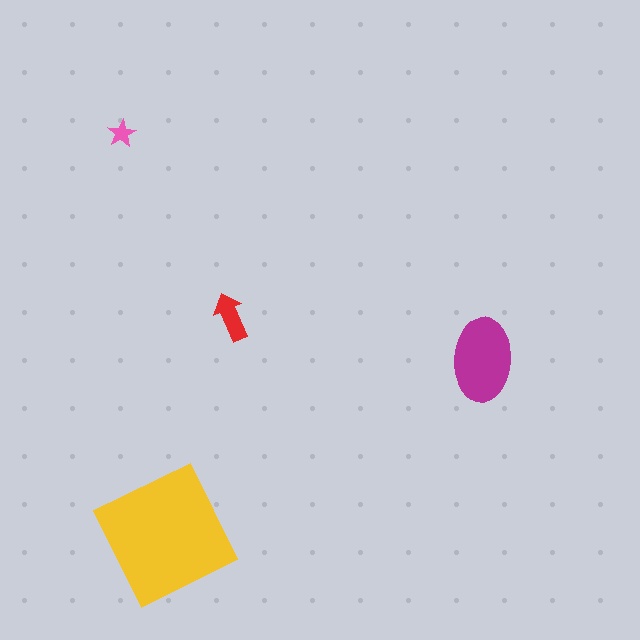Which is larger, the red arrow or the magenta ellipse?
The magenta ellipse.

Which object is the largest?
The yellow square.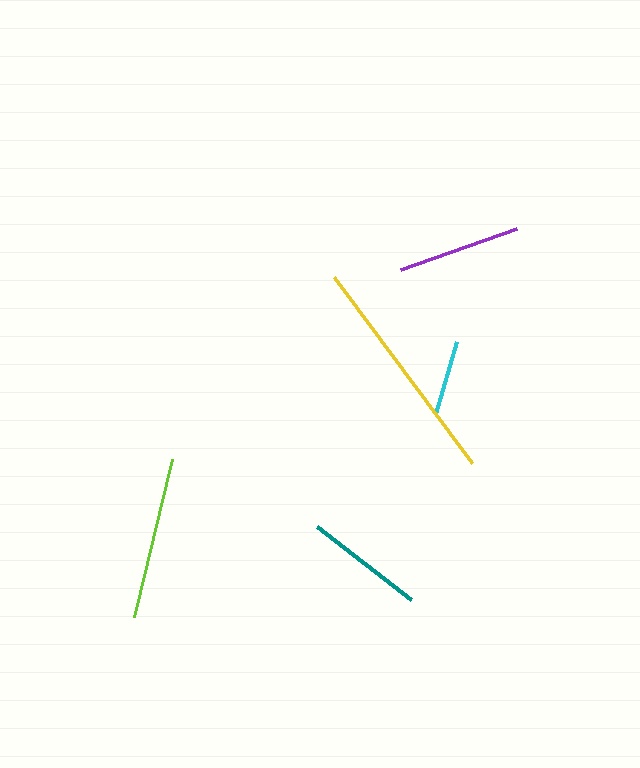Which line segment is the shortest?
The cyan line is the shortest at approximately 75 pixels.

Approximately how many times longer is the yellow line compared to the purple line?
The yellow line is approximately 1.9 times the length of the purple line.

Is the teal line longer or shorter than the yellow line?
The yellow line is longer than the teal line.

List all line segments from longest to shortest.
From longest to shortest: yellow, lime, purple, teal, cyan.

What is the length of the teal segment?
The teal segment is approximately 119 pixels long.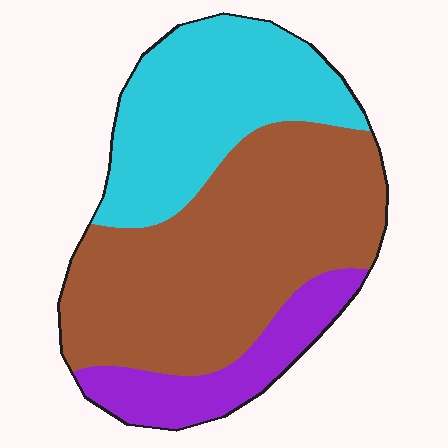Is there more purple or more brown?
Brown.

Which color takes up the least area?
Purple, at roughly 15%.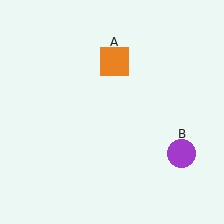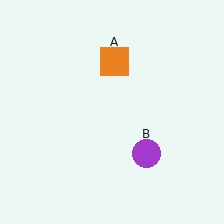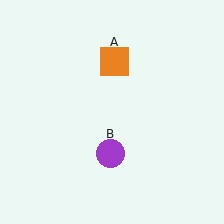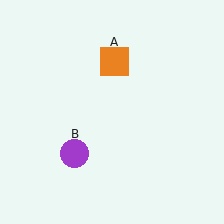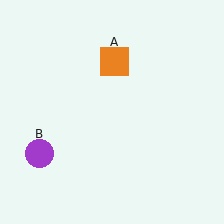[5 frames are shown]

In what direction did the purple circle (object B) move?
The purple circle (object B) moved left.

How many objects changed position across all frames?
1 object changed position: purple circle (object B).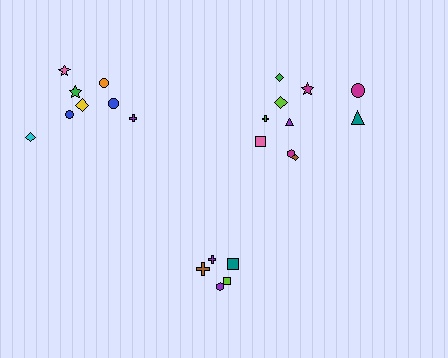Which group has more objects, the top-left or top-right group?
The top-right group.